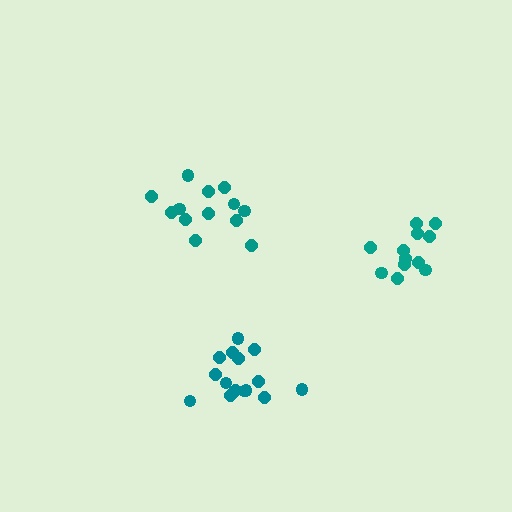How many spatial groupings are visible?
There are 3 spatial groupings.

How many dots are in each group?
Group 1: 15 dots, Group 2: 12 dots, Group 3: 13 dots (40 total).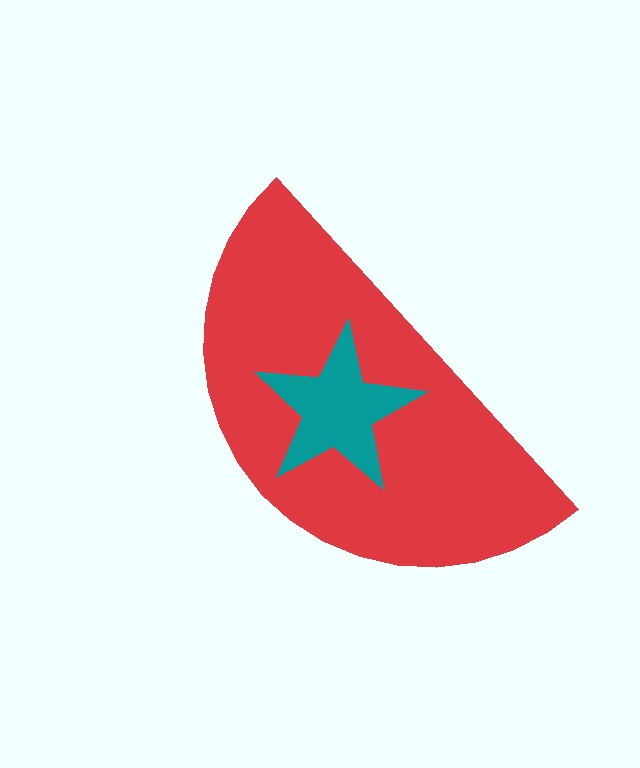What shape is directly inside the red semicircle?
The teal star.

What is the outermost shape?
The red semicircle.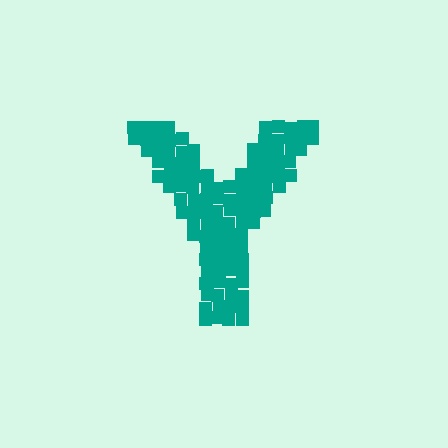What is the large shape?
The large shape is the letter Y.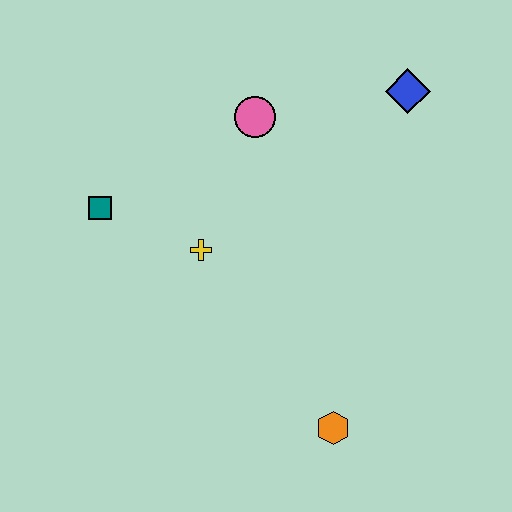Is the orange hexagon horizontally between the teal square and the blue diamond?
Yes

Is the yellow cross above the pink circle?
No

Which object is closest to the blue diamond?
The pink circle is closest to the blue diamond.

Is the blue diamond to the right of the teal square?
Yes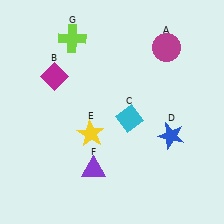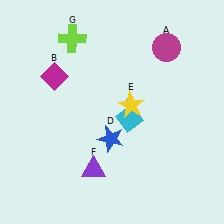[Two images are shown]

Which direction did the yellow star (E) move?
The yellow star (E) moved right.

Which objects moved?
The objects that moved are: the blue star (D), the yellow star (E).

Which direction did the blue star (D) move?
The blue star (D) moved left.